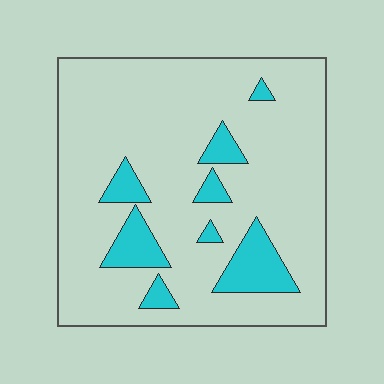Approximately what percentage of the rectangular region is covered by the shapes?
Approximately 15%.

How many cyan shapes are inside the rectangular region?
8.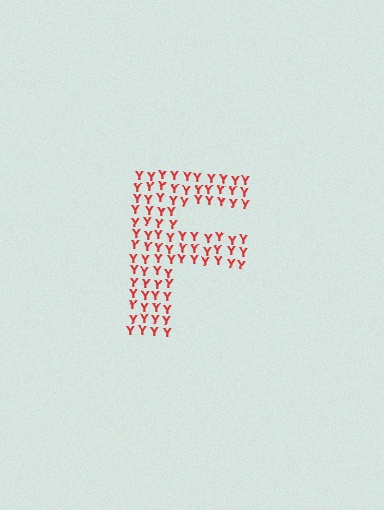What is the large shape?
The large shape is the letter F.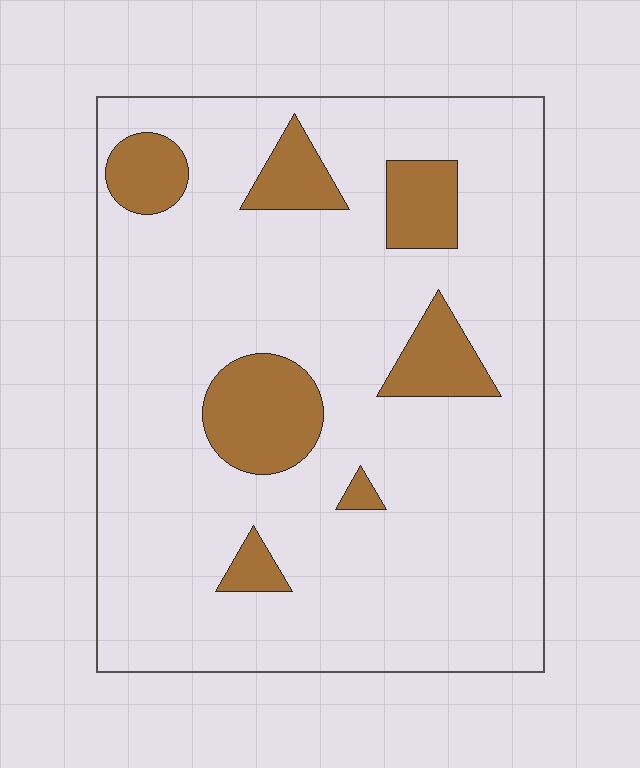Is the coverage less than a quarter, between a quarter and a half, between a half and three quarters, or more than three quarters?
Less than a quarter.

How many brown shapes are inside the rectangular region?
7.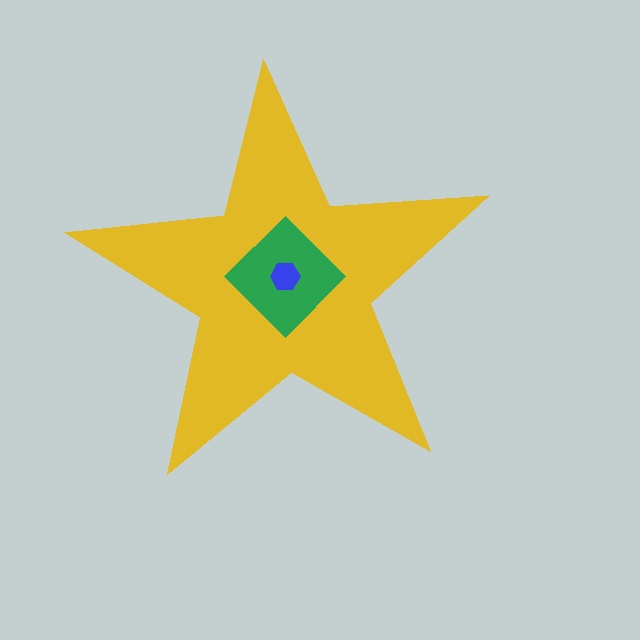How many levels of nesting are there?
3.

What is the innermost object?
The blue hexagon.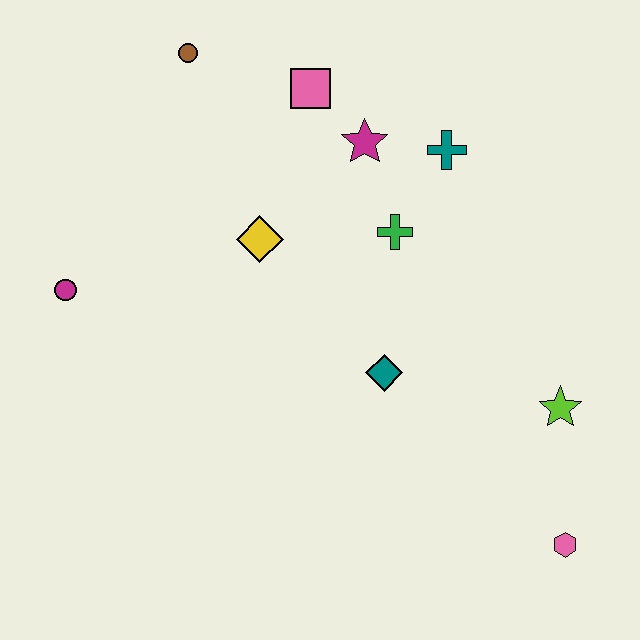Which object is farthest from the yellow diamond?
The pink hexagon is farthest from the yellow diamond.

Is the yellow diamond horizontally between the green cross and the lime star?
No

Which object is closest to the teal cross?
The magenta star is closest to the teal cross.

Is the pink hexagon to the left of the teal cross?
No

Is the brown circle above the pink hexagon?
Yes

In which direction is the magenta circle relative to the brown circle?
The magenta circle is below the brown circle.